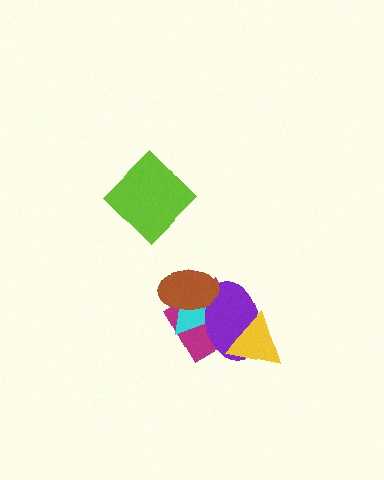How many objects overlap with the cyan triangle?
3 objects overlap with the cyan triangle.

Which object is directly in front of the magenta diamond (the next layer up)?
The cyan triangle is directly in front of the magenta diamond.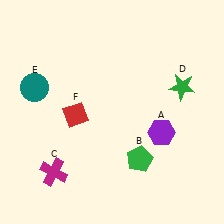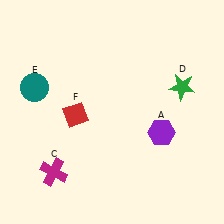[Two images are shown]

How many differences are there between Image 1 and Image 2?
There is 1 difference between the two images.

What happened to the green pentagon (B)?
The green pentagon (B) was removed in Image 2. It was in the bottom-right area of Image 1.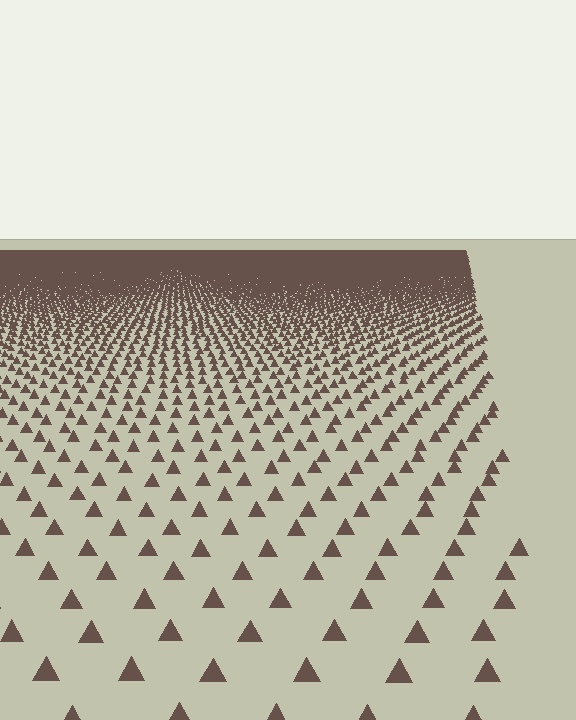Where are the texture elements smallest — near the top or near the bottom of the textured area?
Near the top.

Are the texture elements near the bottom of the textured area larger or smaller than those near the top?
Larger. Near the bottom, elements are closer to the viewer and appear at a bigger on-screen size.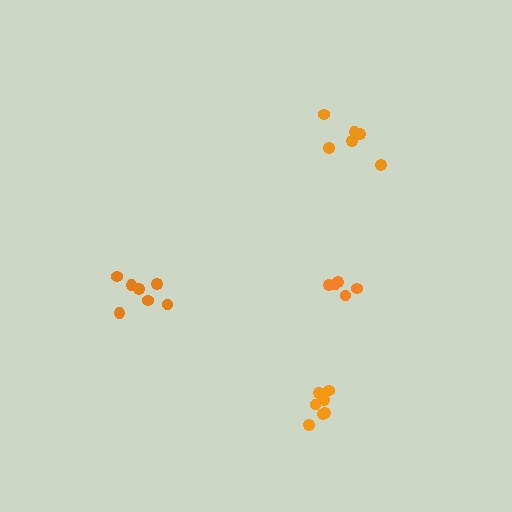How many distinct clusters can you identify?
There are 4 distinct clusters.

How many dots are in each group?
Group 1: 5 dots, Group 2: 7 dots, Group 3: 7 dots, Group 4: 6 dots (25 total).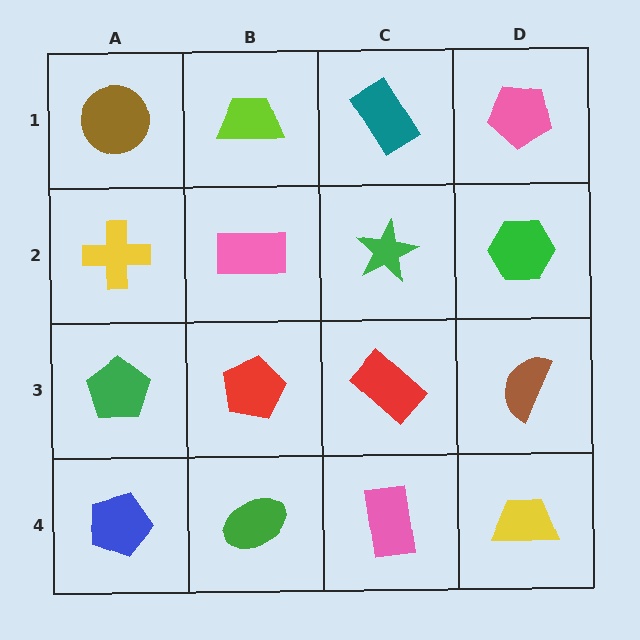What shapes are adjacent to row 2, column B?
A lime trapezoid (row 1, column B), a red pentagon (row 3, column B), a yellow cross (row 2, column A), a green star (row 2, column C).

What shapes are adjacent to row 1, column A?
A yellow cross (row 2, column A), a lime trapezoid (row 1, column B).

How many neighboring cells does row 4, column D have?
2.